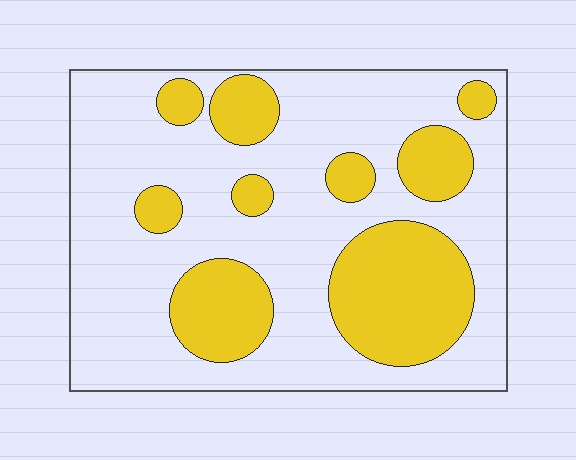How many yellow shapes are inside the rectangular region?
9.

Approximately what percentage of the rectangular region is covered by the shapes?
Approximately 30%.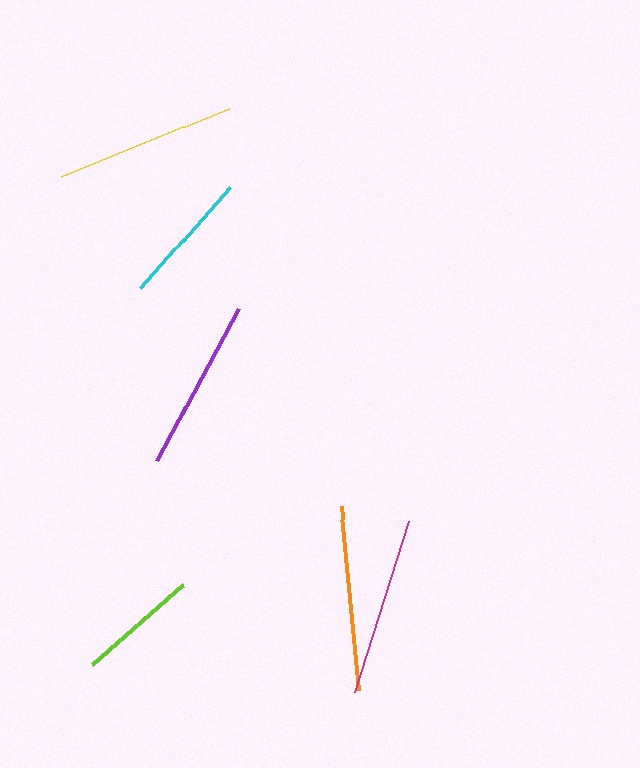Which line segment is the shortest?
The lime line is the shortest at approximately 121 pixels.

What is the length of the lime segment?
The lime segment is approximately 121 pixels long.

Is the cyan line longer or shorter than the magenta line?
The magenta line is longer than the cyan line.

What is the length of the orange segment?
The orange segment is approximately 185 pixels long.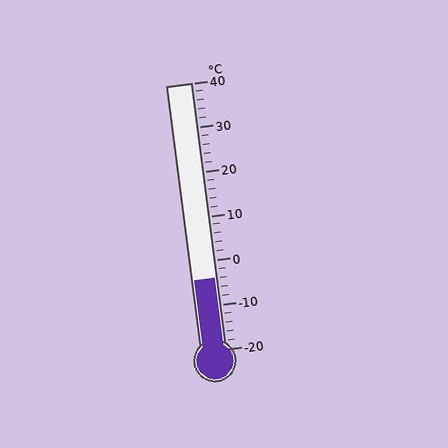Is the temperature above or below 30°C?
The temperature is below 30°C.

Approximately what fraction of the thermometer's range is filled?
The thermometer is filled to approximately 25% of its range.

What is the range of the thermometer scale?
The thermometer scale ranges from -20°C to 40°C.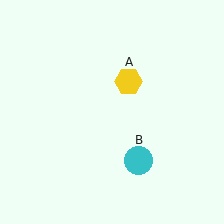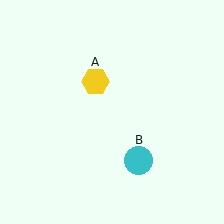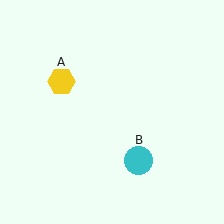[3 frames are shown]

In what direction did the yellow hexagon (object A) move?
The yellow hexagon (object A) moved left.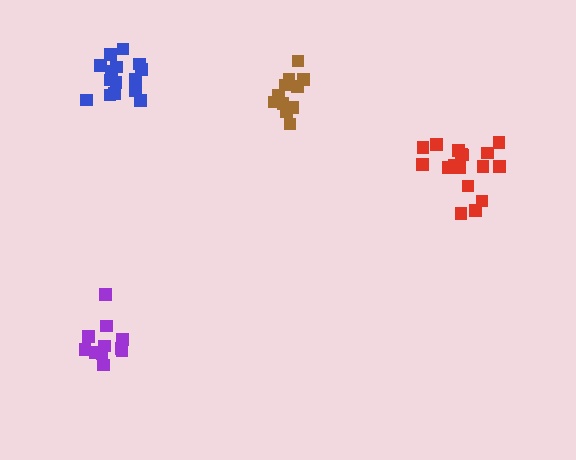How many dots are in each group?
Group 1: 11 dots, Group 2: 17 dots, Group 3: 11 dots, Group 4: 16 dots (55 total).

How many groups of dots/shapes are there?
There are 4 groups.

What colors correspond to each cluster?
The clusters are colored: purple, red, brown, blue.